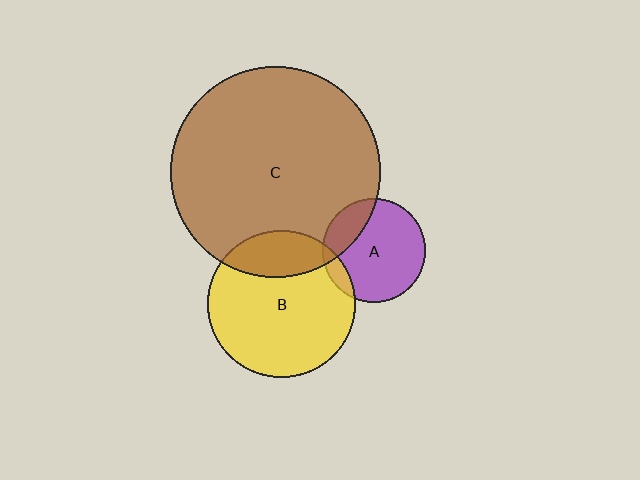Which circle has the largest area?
Circle C (brown).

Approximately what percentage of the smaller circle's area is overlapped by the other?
Approximately 20%.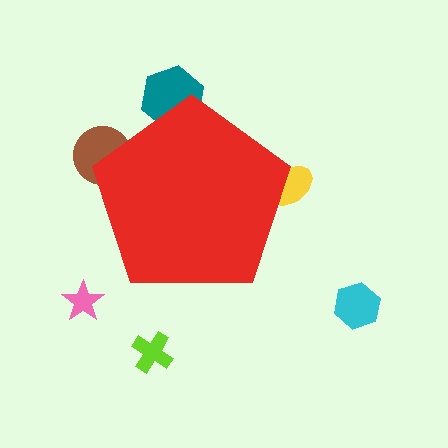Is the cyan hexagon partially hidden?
No, the cyan hexagon is fully visible.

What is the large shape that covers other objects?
A red pentagon.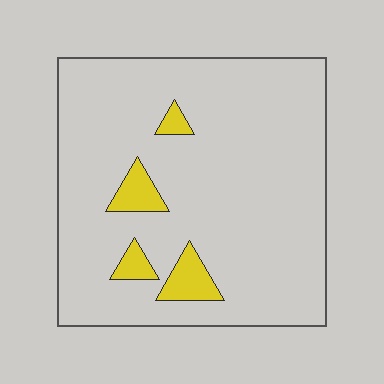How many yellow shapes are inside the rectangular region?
4.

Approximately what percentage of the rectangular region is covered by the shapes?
Approximately 10%.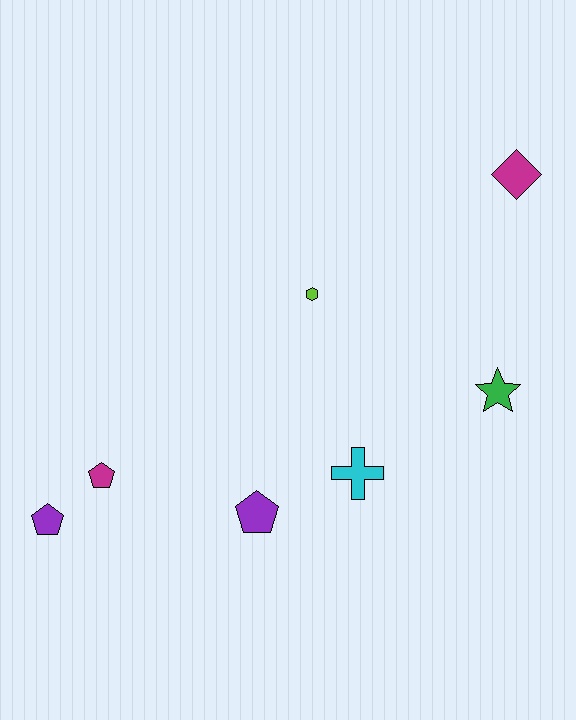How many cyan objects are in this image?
There is 1 cyan object.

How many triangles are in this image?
There are no triangles.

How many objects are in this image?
There are 7 objects.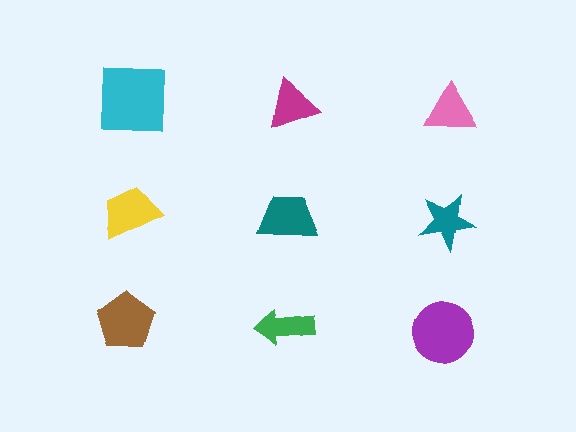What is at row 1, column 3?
A pink triangle.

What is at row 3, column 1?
A brown pentagon.